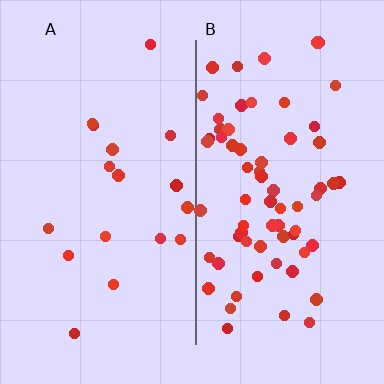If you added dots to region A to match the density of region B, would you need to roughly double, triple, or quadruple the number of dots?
Approximately quadruple.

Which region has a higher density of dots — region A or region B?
B (the right).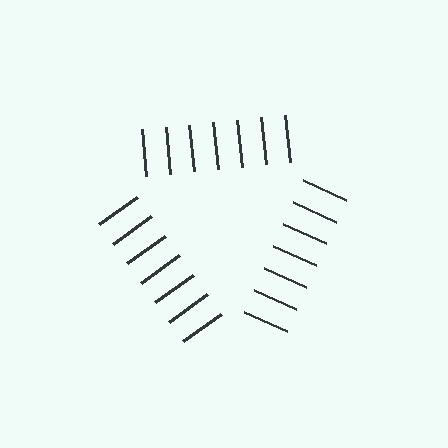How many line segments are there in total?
21 — 7 along each of the 3 edges.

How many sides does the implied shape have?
3 sides — the line-ends trace a triangle.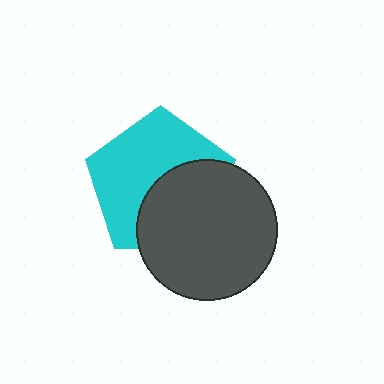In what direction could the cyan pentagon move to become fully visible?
The cyan pentagon could move toward the upper-left. That would shift it out from behind the dark gray circle entirely.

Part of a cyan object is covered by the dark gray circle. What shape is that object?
It is a pentagon.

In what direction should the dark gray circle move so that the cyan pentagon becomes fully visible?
The dark gray circle should move toward the lower-right. That is the shortest direction to clear the overlap and leave the cyan pentagon fully visible.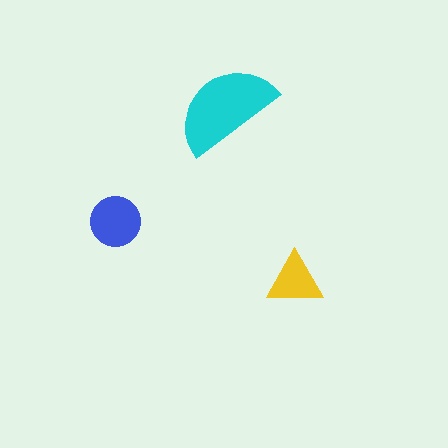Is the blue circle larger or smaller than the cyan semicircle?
Smaller.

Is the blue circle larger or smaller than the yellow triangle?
Larger.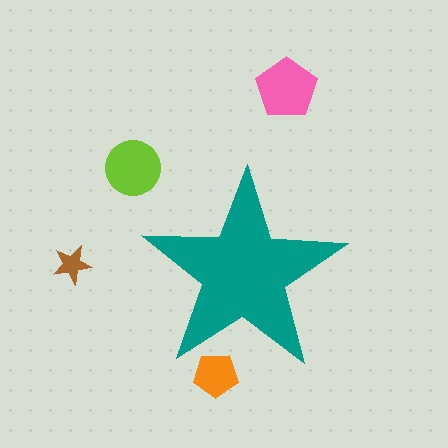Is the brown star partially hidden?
No, the brown star is fully visible.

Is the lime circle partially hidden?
No, the lime circle is fully visible.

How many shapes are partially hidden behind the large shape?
1 shape is partially hidden.